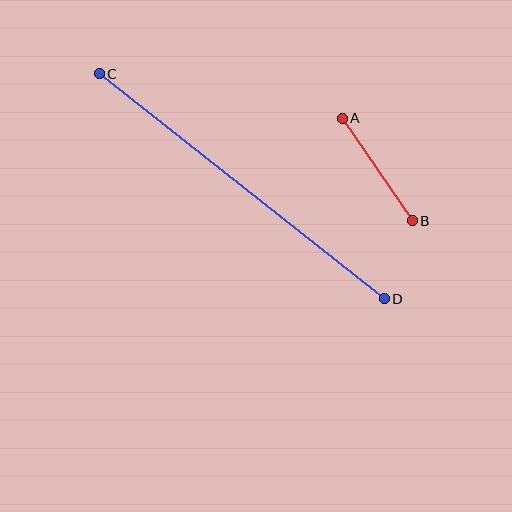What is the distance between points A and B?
The distance is approximately 124 pixels.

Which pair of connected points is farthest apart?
Points C and D are farthest apart.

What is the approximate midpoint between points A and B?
The midpoint is at approximately (377, 169) pixels.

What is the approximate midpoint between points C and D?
The midpoint is at approximately (242, 186) pixels.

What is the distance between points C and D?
The distance is approximately 363 pixels.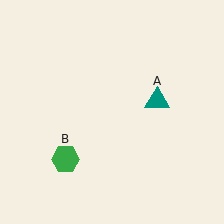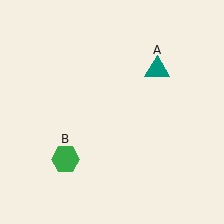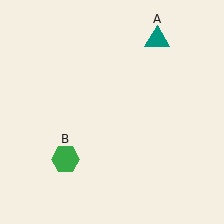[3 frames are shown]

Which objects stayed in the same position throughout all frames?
Green hexagon (object B) remained stationary.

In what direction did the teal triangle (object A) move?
The teal triangle (object A) moved up.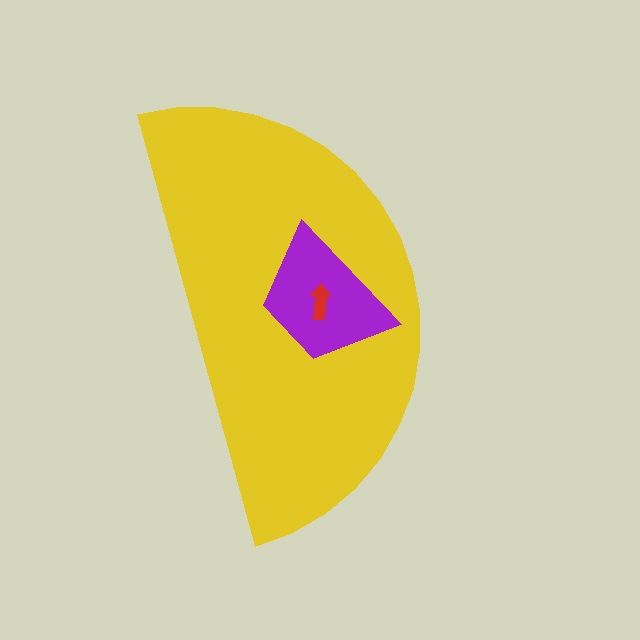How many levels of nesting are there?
3.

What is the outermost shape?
The yellow semicircle.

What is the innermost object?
The red arrow.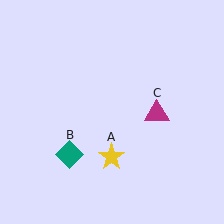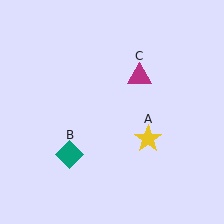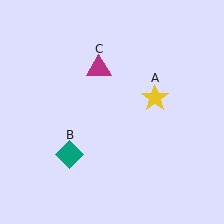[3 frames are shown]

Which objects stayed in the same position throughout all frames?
Teal diamond (object B) remained stationary.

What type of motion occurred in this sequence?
The yellow star (object A), magenta triangle (object C) rotated counterclockwise around the center of the scene.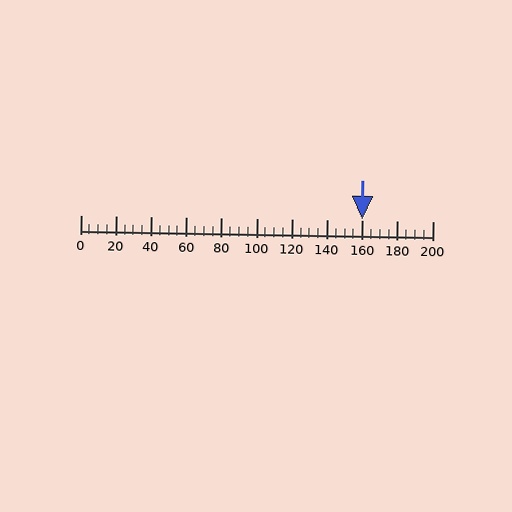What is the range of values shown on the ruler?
The ruler shows values from 0 to 200.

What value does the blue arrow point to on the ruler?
The blue arrow points to approximately 160.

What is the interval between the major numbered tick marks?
The major tick marks are spaced 20 units apart.